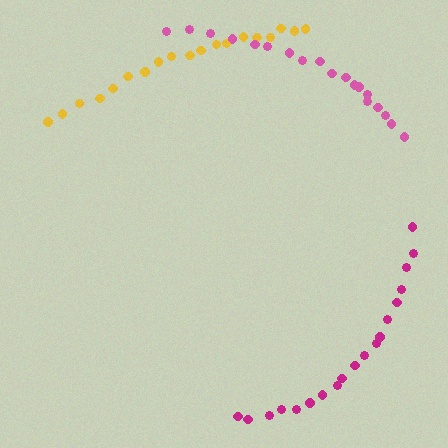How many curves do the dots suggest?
There are 3 distinct paths.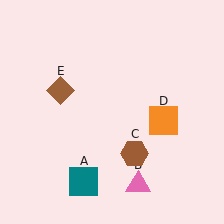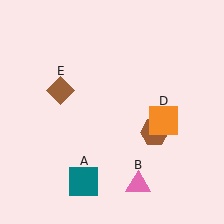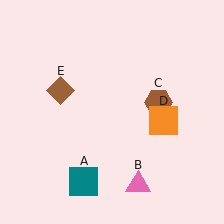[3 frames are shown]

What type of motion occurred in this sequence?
The brown hexagon (object C) rotated counterclockwise around the center of the scene.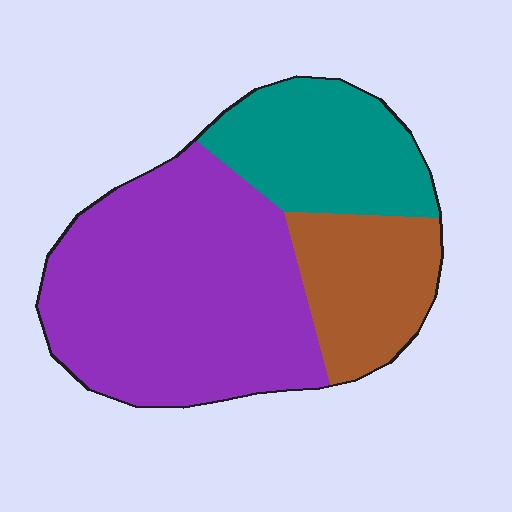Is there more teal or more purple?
Purple.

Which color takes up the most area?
Purple, at roughly 55%.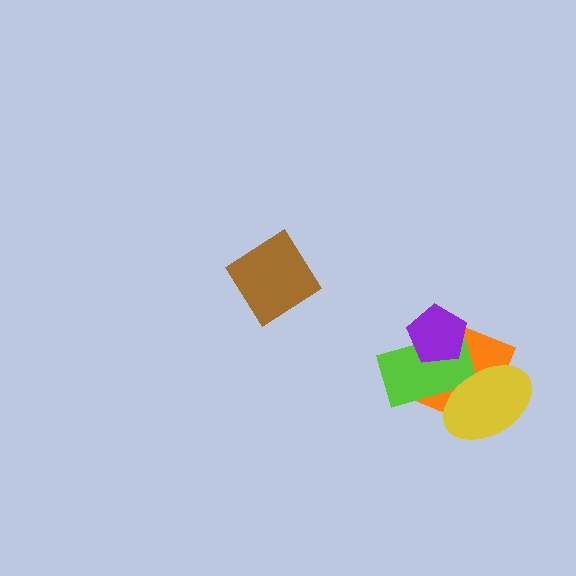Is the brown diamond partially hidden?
No, no other shape covers it.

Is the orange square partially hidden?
Yes, it is partially covered by another shape.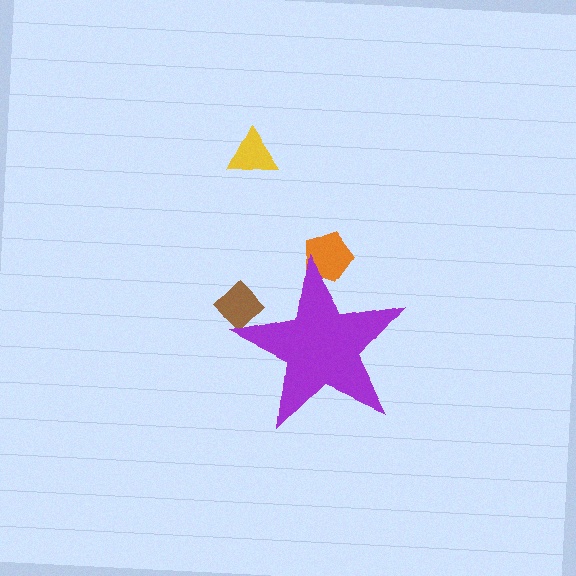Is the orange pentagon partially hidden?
Yes, the orange pentagon is partially hidden behind the purple star.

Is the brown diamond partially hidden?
Yes, the brown diamond is partially hidden behind the purple star.